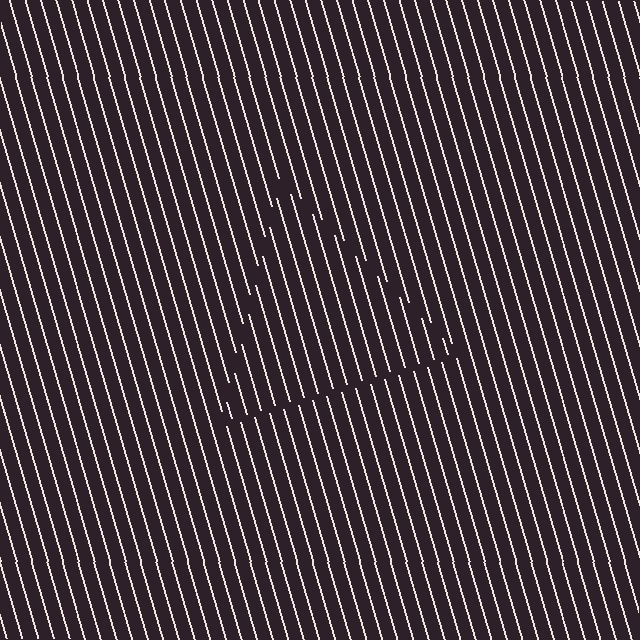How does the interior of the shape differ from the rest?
The interior of the shape contains the same grating, shifted by half a period — the contour is defined by the phase discontinuity where line-ends from the inner and outer gratings abut.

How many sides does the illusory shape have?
3 sides — the line-ends trace a triangle.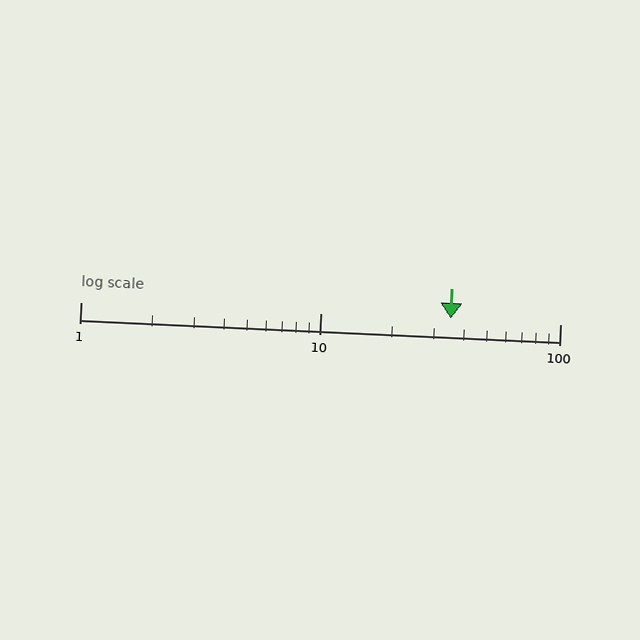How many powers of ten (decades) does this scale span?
The scale spans 2 decades, from 1 to 100.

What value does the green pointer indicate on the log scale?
The pointer indicates approximately 35.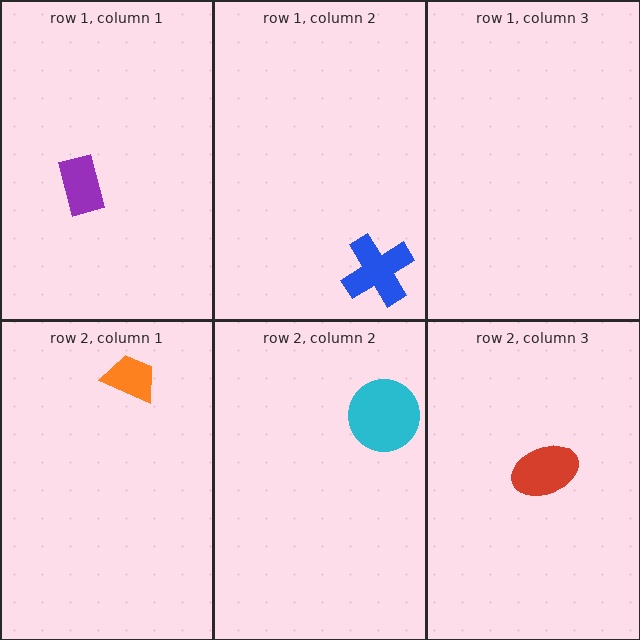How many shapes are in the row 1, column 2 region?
1.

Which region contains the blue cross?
The row 1, column 2 region.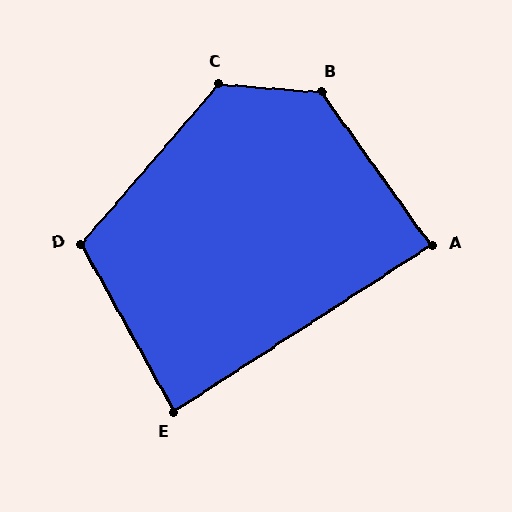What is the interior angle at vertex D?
Approximately 110 degrees (obtuse).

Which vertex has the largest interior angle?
B, at approximately 131 degrees.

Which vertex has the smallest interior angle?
E, at approximately 86 degrees.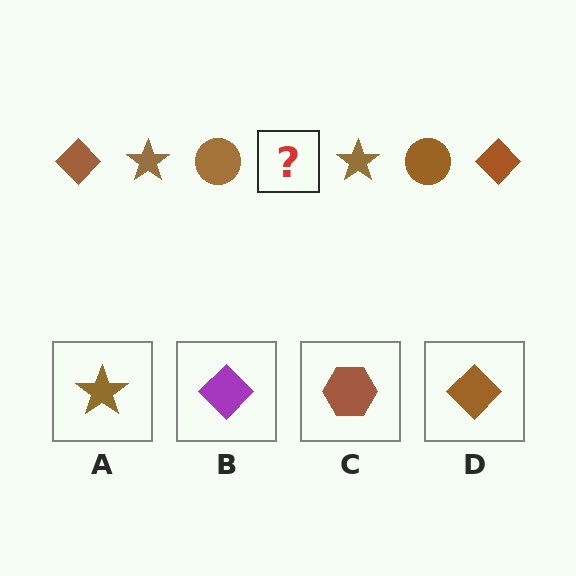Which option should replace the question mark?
Option D.